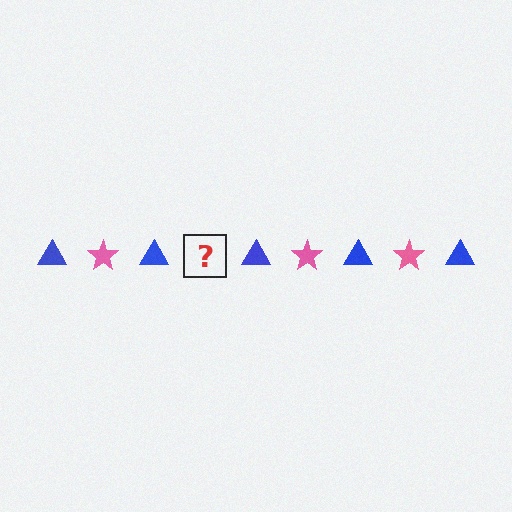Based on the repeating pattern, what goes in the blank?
The blank should be a pink star.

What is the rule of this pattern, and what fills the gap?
The rule is that the pattern alternates between blue triangle and pink star. The gap should be filled with a pink star.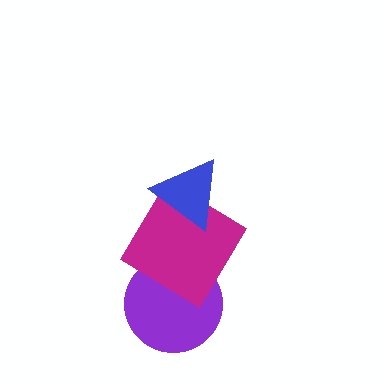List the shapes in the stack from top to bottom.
From top to bottom: the blue triangle, the magenta diamond, the purple circle.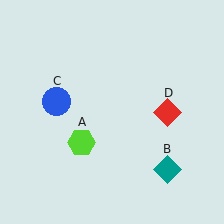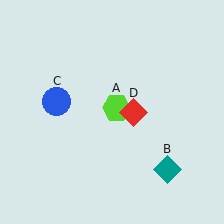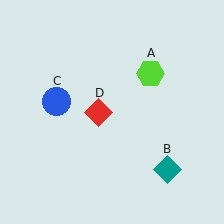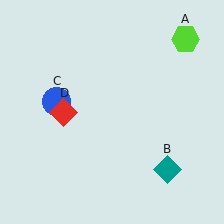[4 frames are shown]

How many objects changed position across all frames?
2 objects changed position: lime hexagon (object A), red diamond (object D).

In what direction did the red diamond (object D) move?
The red diamond (object D) moved left.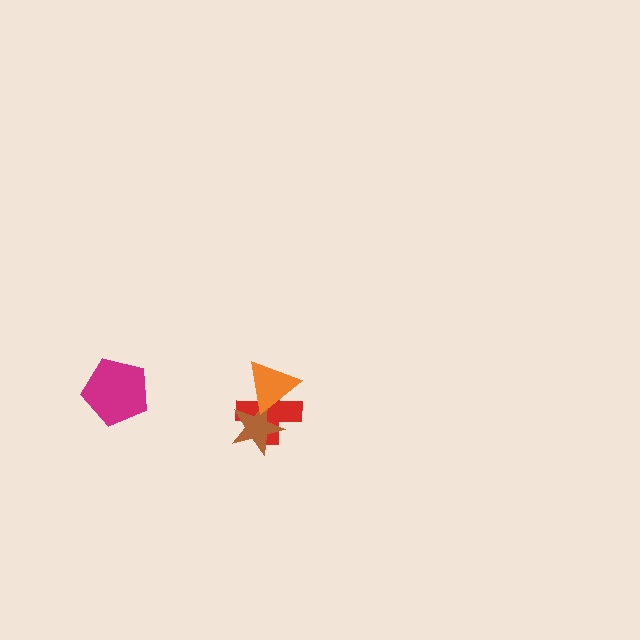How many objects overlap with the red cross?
2 objects overlap with the red cross.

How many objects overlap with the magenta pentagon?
0 objects overlap with the magenta pentagon.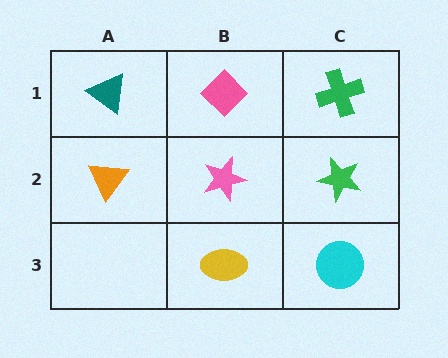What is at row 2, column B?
A pink star.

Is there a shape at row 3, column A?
No, that cell is empty.